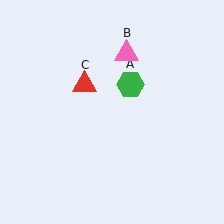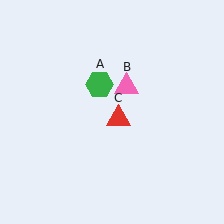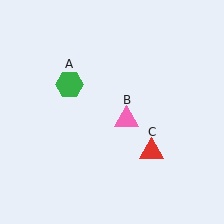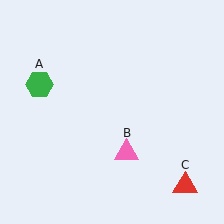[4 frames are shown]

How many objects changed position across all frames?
3 objects changed position: green hexagon (object A), pink triangle (object B), red triangle (object C).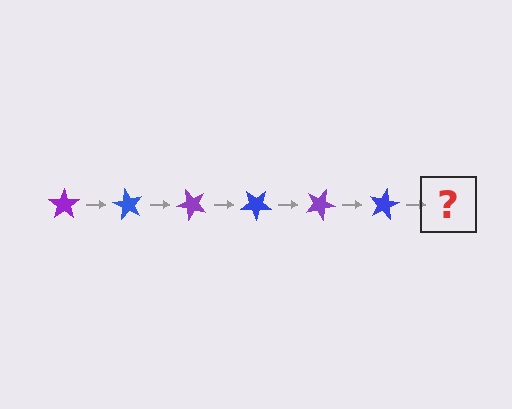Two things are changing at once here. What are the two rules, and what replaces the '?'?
The two rules are that it rotates 60 degrees each step and the color cycles through purple and blue. The '?' should be a purple star, rotated 360 degrees from the start.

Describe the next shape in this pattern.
It should be a purple star, rotated 360 degrees from the start.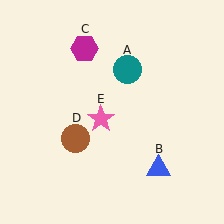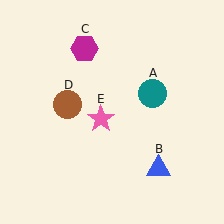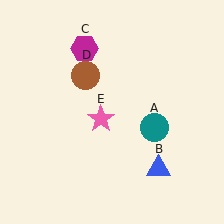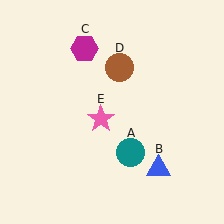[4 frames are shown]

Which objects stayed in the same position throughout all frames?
Blue triangle (object B) and magenta hexagon (object C) and pink star (object E) remained stationary.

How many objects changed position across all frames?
2 objects changed position: teal circle (object A), brown circle (object D).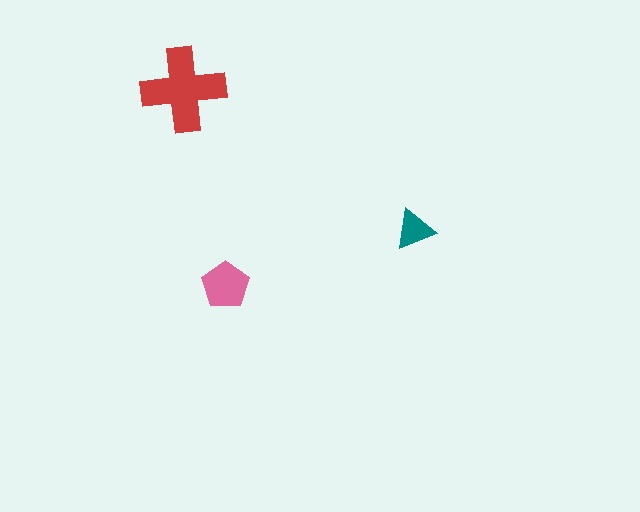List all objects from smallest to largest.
The teal triangle, the pink pentagon, the red cross.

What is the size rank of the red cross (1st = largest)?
1st.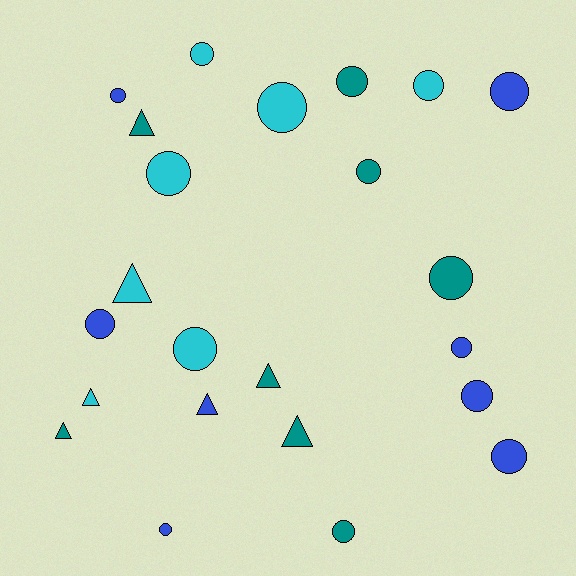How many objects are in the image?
There are 23 objects.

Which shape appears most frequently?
Circle, with 16 objects.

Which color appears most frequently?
Blue, with 8 objects.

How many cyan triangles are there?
There are 2 cyan triangles.